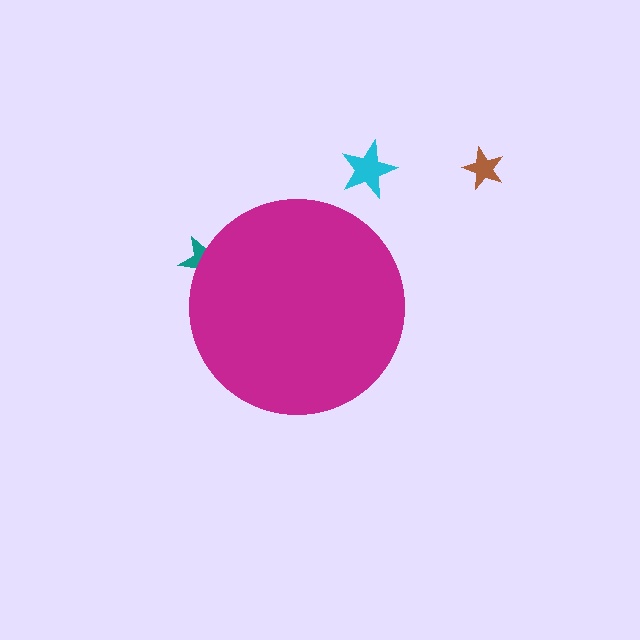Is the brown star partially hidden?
No, the brown star is fully visible.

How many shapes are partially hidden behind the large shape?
1 shape is partially hidden.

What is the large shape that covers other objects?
A magenta circle.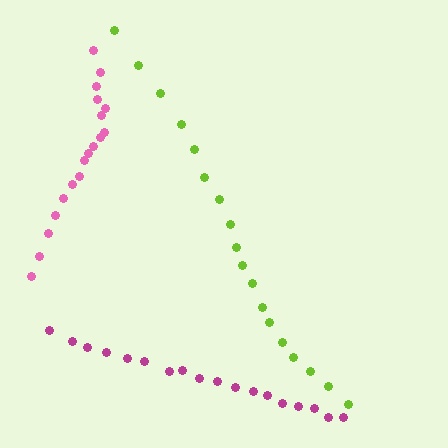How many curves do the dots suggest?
There are 3 distinct paths.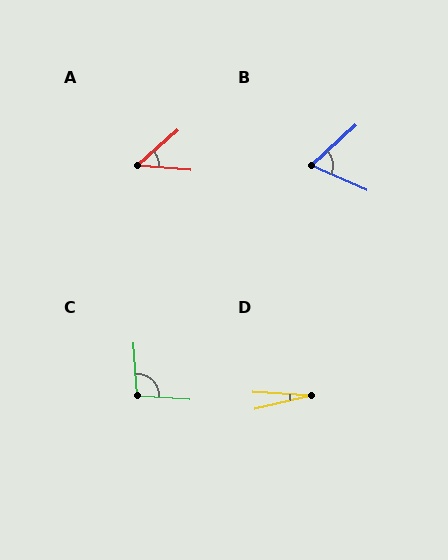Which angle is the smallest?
D, at approximately 16 degrees.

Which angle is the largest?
C, at approximately 97 degrees.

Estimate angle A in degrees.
Approximately 45 degrees.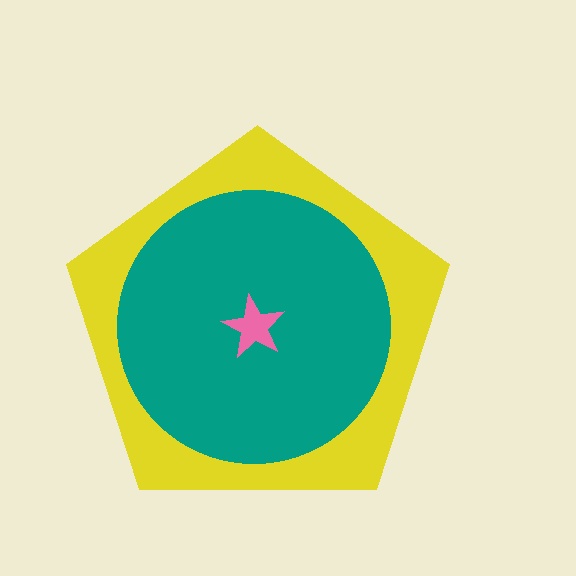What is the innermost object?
The pink star.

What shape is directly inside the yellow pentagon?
The teal circle.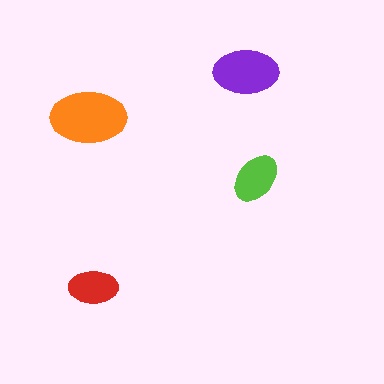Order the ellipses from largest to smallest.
the orange one, the purple one, the lime one, the red one.